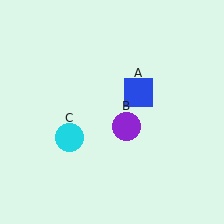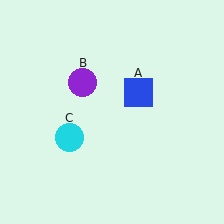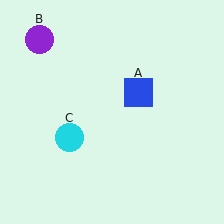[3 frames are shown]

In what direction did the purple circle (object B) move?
The purple circle (object B) moved up and to the left.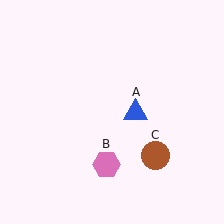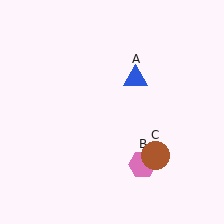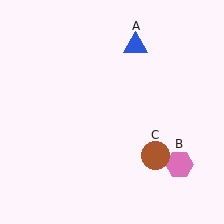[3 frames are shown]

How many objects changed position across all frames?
2 objects changed position: blue triangle (object A), pink hexagon (object B).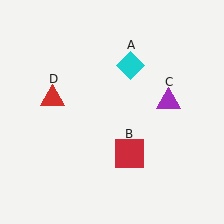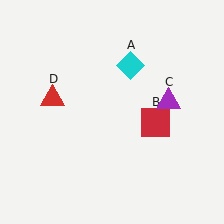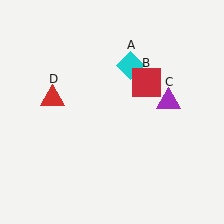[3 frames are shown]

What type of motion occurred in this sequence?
The red square (object B) rotated counterclockwise around the center of the scene.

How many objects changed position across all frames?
1 object changed position: red square (object B).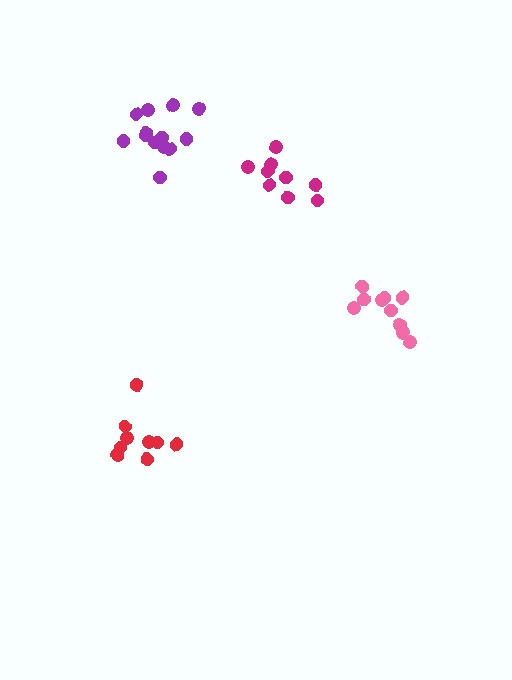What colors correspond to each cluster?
The clusters are colored: red, magenta, pink, purple.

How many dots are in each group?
Group 1: 9 dots, Group 2: 9 dots, Group 3: 10 dots, Group 4: 13 dots (41 total).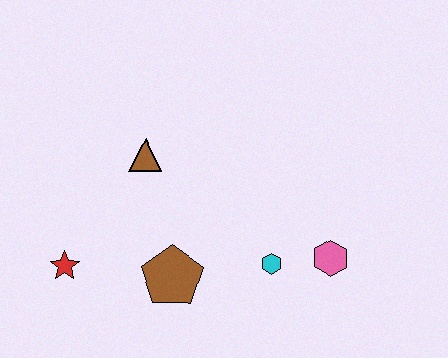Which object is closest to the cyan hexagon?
The pink hexagon is closest to the cyan hexagon.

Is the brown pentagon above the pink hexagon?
No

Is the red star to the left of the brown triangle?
Yes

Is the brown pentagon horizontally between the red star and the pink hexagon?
Yes